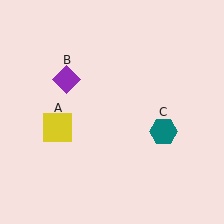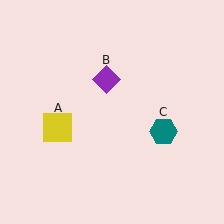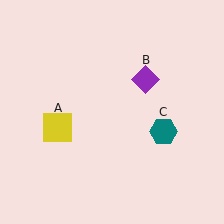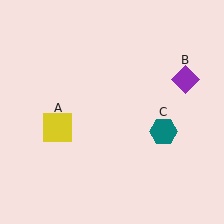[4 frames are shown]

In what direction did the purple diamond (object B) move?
The purple diamond (object B) moved right.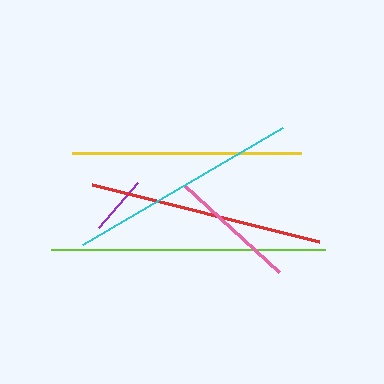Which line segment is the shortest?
The purple line is the shortest at approximately 60 pixels.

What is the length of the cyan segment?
The cyan segment is approximately 232 pixels long.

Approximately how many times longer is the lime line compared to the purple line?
The lime line is approximately 4.5 times the length of the purple line.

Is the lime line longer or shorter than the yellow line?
The lime line is longer than the yellow line.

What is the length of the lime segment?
The lime segment is approximately 274 pixels long.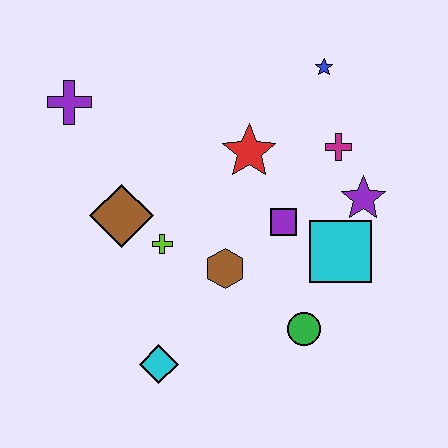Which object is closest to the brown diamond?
The lime cross is closest to the brown diamond.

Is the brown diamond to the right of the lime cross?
No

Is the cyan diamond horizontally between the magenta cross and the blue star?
No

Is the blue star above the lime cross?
Yes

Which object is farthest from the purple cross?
The green circle is farthest from the purple cross.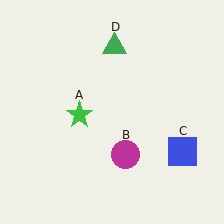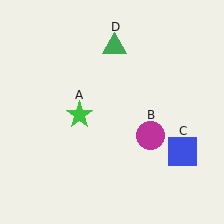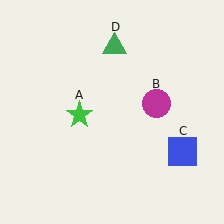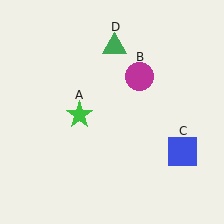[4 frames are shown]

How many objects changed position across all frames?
1 object changed position: magenta circle (object B).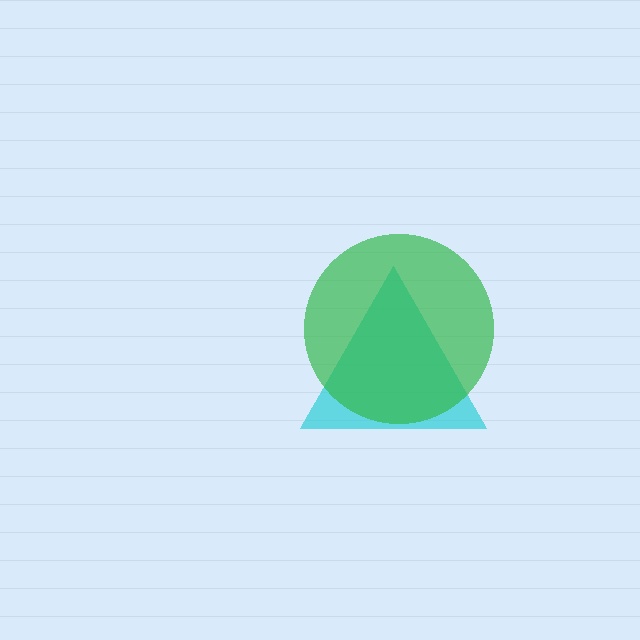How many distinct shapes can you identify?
There are 2 distinct shapes: a cyan triangle, a green circle.